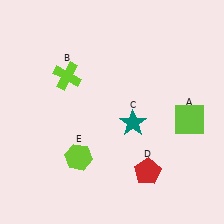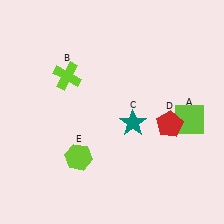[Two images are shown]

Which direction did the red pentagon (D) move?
The red pentagon (D) moved up.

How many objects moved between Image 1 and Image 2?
1 object moved between the two images.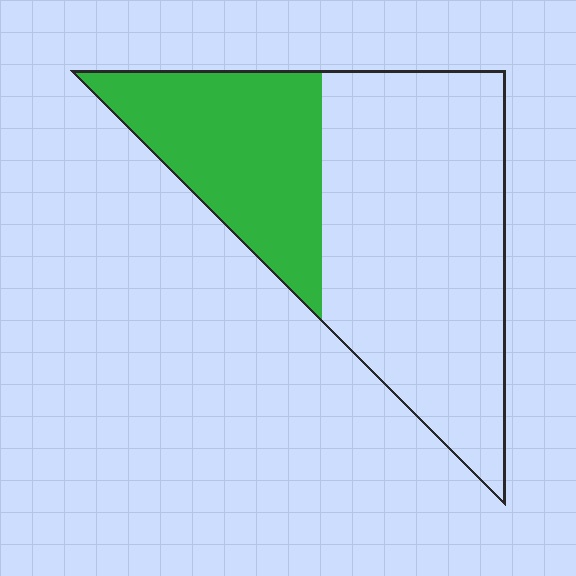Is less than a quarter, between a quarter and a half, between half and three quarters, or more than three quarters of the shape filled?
Between a quarter and a half.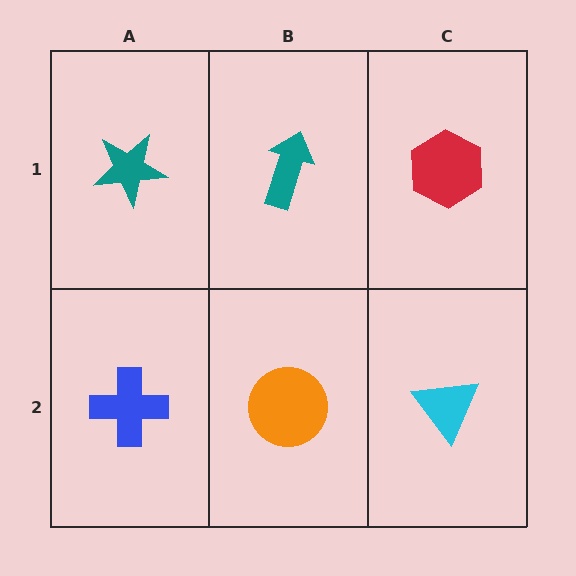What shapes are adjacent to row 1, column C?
A cyan triangle (row 2, column C), a teal arrow (row 1, column B).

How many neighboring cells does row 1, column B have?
3.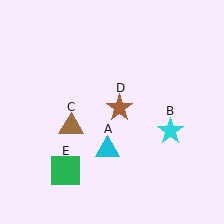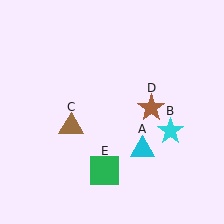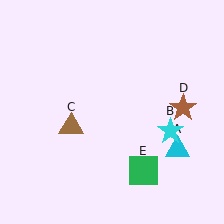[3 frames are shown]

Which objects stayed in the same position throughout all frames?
Cyan star (object B) and brown triangle (object C) remained stationary.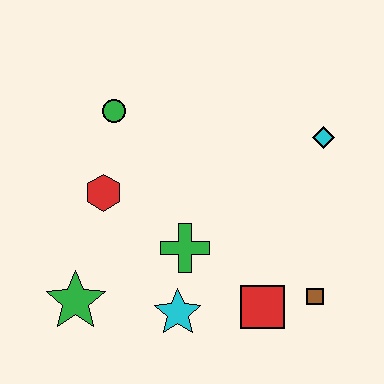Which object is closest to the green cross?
The cyan star is closest to the green cross.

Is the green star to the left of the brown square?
Yes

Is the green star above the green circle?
No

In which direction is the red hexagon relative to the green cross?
The red hexagon is to the left of the green cross.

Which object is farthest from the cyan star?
The cyan diamond is farthest from the cyan star.